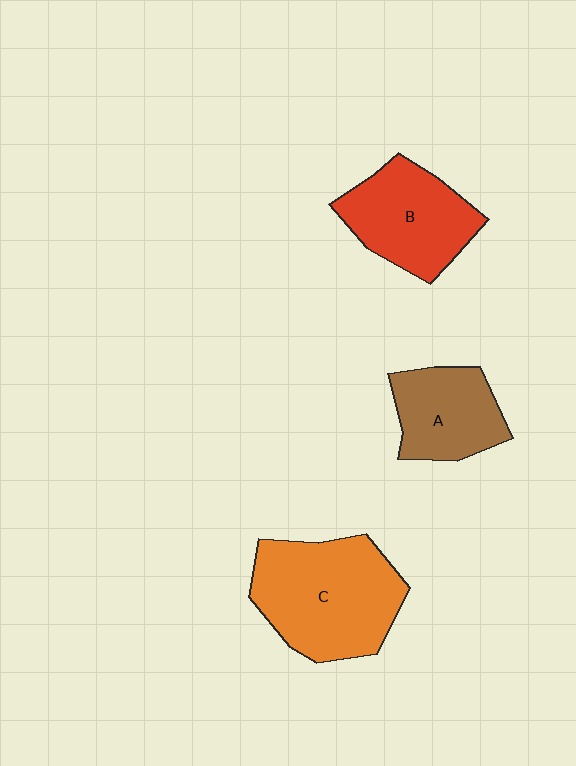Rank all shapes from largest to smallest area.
From largest to smallest: C (orange), B (red), A (brown).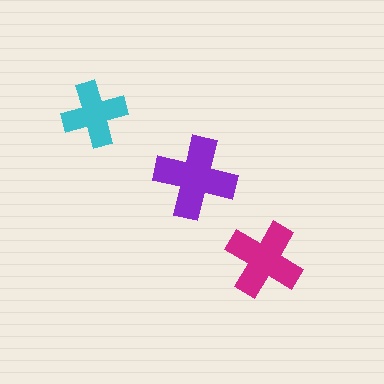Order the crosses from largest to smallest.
the purple one, the magenta one, the cyan one.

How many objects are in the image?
There are 3 objects in the image.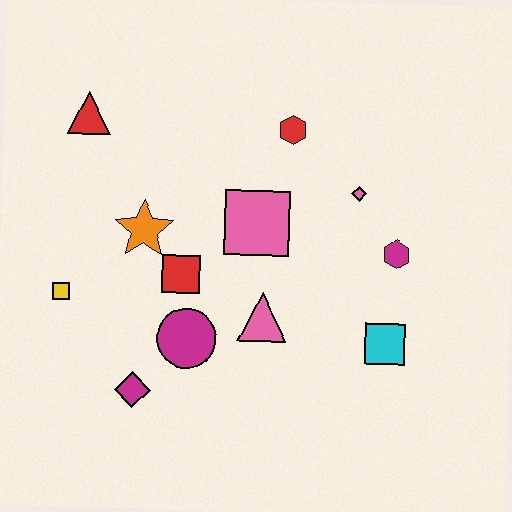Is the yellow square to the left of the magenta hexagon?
Yes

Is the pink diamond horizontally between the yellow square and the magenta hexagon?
Yes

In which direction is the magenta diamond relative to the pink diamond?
The magenta diamond is to the left of the pink diamond.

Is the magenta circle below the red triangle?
Yes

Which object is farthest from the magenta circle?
The red triangle is farthest from the magenta circle.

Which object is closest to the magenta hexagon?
The pink diamond is closest to the magenta hexagon.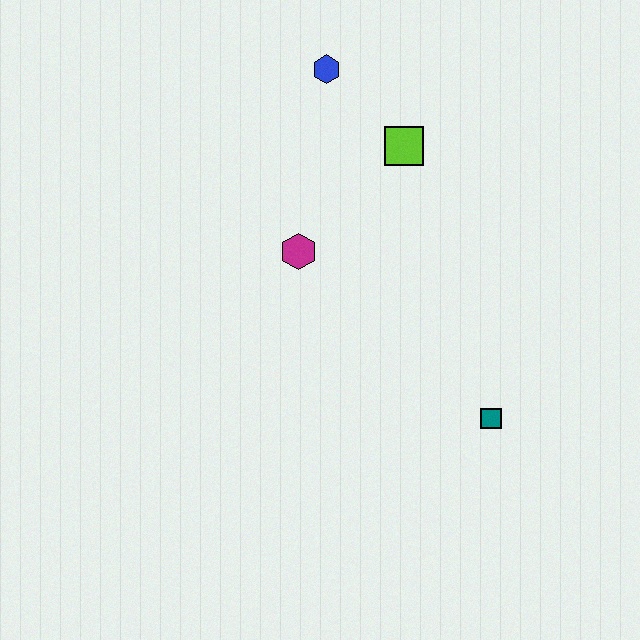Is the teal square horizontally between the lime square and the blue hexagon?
No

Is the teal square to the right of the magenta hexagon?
Yes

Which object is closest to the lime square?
The blue hexagon is closest to the lime square.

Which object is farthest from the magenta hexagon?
The teal square is farthest from the magenta hexagon.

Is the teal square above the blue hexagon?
No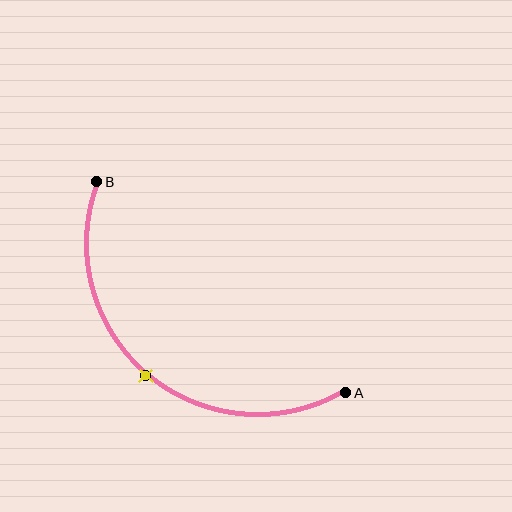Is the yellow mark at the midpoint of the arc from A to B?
Yes. The yellow mark lies on the arc at equal arc-length from both A and B — it is the arc midpoint.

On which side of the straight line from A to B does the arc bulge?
The arc bulges below and to the left of the straight line connecting A and B.